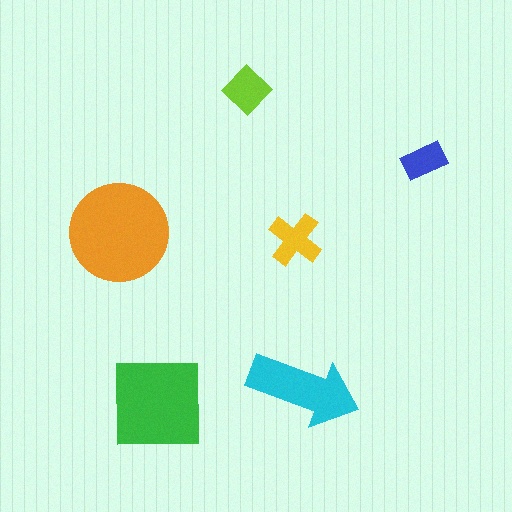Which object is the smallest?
The blue rectangle.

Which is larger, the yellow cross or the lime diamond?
The yellow cross.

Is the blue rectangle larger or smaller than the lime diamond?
Smaller.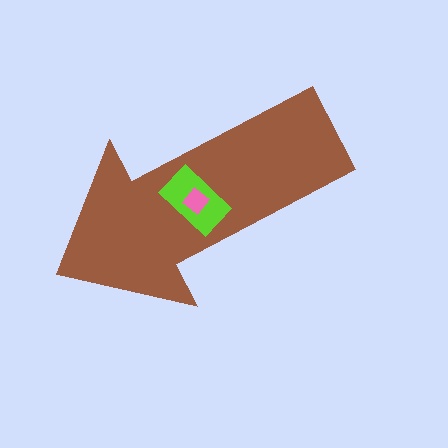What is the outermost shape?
The brown arrow.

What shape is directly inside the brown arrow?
The lime rectangle.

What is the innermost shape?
The pink diamond.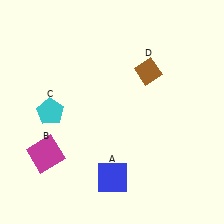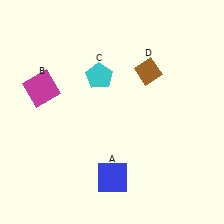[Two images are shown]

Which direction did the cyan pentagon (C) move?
The cyan pentagon (C) moved right.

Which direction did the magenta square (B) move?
The magenta square (B) moved up.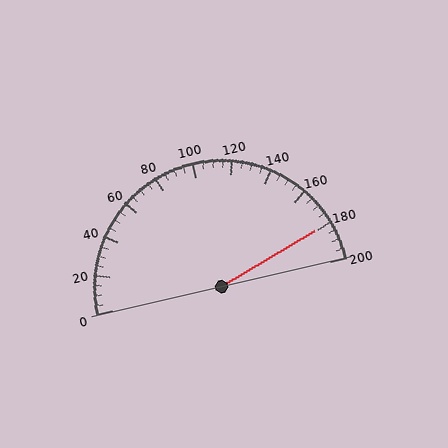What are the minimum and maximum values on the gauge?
The gauge ranges from 0 to 200.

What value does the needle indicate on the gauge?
The needle indicates approximately 180.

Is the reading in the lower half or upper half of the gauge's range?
The reading is in the upper half of the range (0 to 200).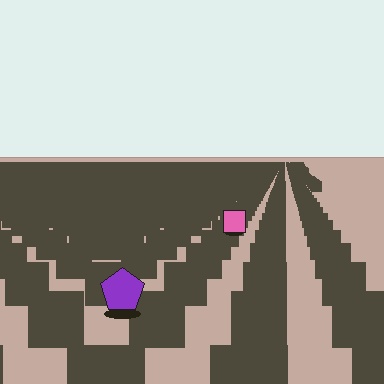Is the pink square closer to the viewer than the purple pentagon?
No. The purple pentagon is closer — you can tell from the texture gradient: the ground texture is coarser near it.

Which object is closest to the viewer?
The purple pentagon is closest. The texture marks near it are larger and more spread out.